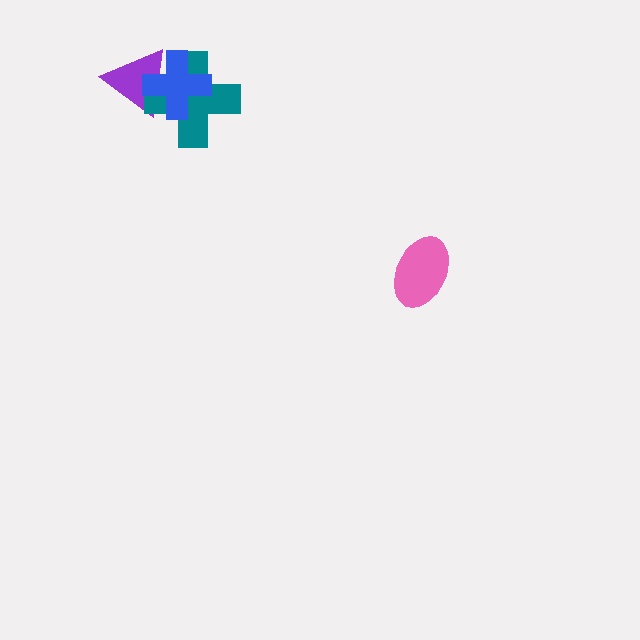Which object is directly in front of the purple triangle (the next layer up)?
The teal cross is directly in front of the purple triangle.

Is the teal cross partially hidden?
Yes, it is partially covered by another shape.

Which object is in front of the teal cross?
The blue cross is in front of the teal cross.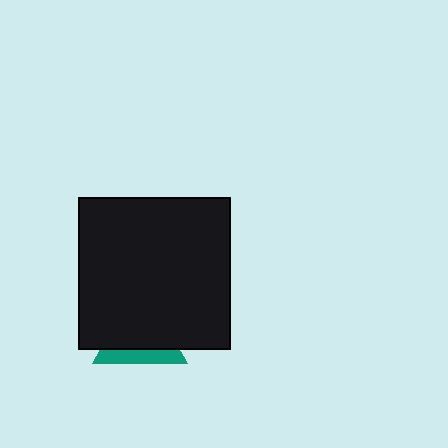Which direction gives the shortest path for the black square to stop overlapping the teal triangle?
Moving up gives the shortest separation.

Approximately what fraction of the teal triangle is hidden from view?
Roughly 69% of the teal triangle is hidden behind the black square.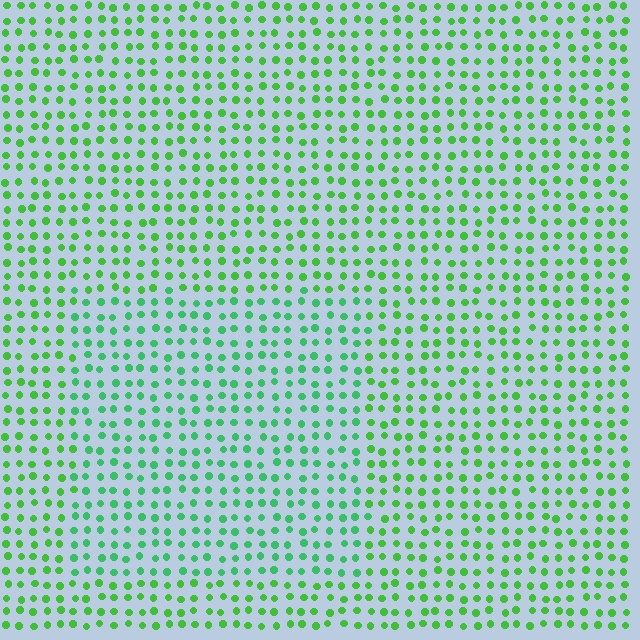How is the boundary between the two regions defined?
The boundary is defined purely by a slight shift in hue (about 25 degrees). Spacing, size, and orientation are identical on both sides.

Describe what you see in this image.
The image is filled with small green elements in a uniform arrangement. A rectangle-shaped region is visible where the elements are tinted to a slightly different hue, forming a subtle color boundary.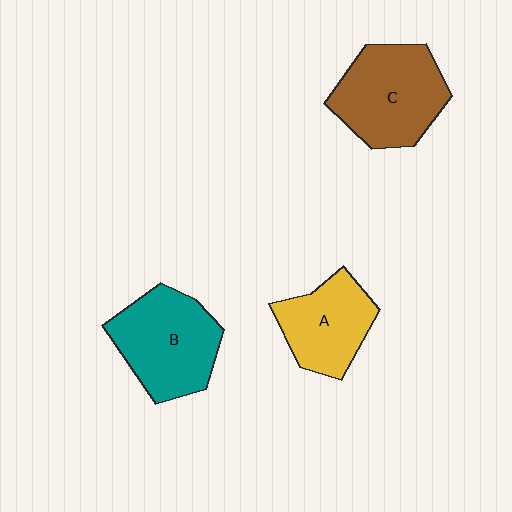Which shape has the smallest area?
Shape A (yellow).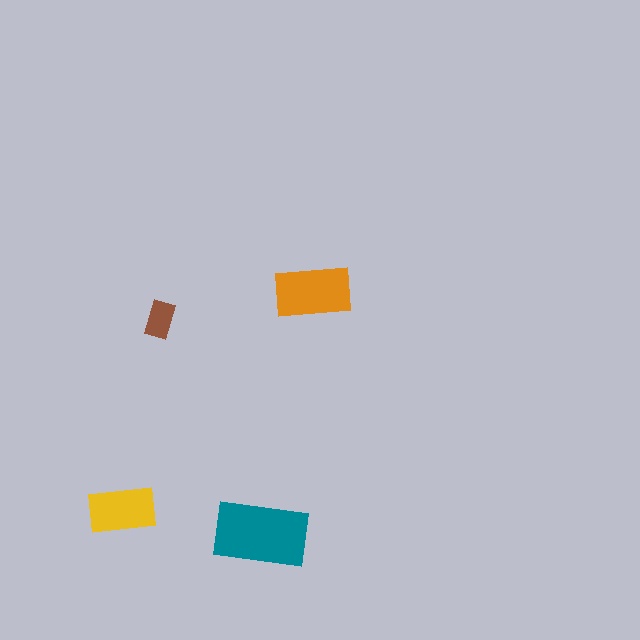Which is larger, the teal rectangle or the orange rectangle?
The teal one.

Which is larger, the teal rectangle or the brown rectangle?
The teal one.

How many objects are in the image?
There are 4 objects in the image.